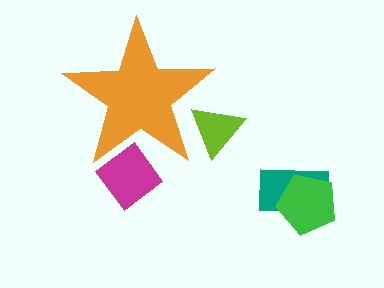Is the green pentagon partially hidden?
No, the green pentagon is fully visible.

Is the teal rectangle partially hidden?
No, the teal rectangle is fully visible.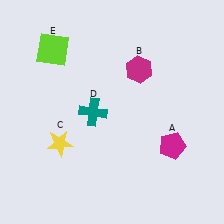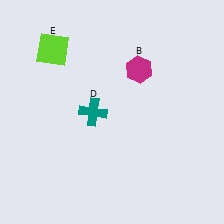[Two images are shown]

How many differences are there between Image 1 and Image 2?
There are 2 differences between the two images.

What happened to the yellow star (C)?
The yellow star (C) was removed in Image 2. It was in the bottom-left area of Image 1.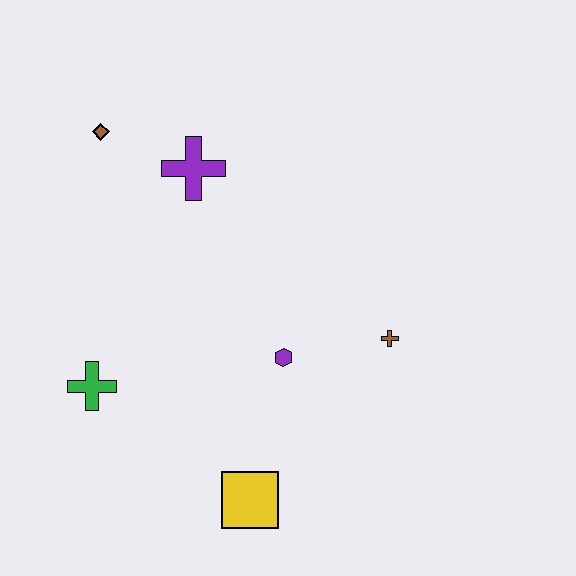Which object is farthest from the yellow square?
The brown diamond is farthest from the yellow square.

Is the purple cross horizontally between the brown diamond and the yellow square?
Yes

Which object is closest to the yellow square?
The purple hexagon is closest to the yellow square.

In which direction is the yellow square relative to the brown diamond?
The yellow square is below the brown diamond.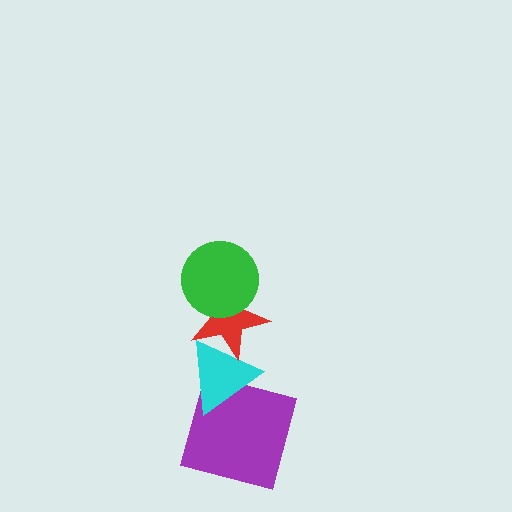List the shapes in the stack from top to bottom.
From top to bottom: the green circle, the red star, the cyan triangle, the purple square.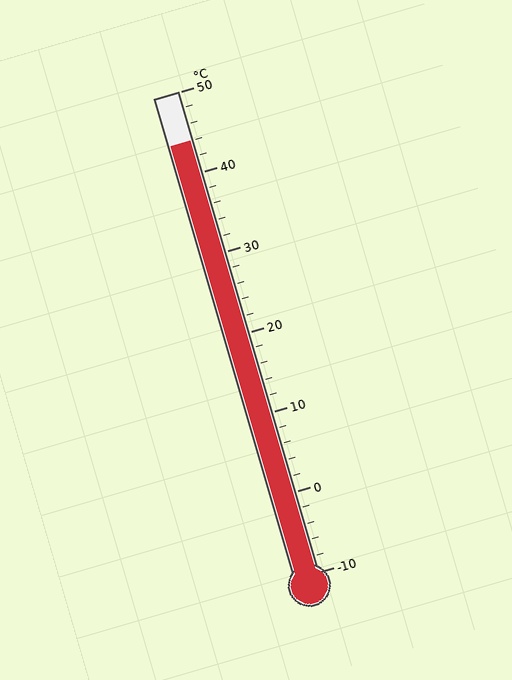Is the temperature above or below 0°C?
The temperature is above 0°C.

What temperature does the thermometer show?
The thermometer shows approximately 44°C.